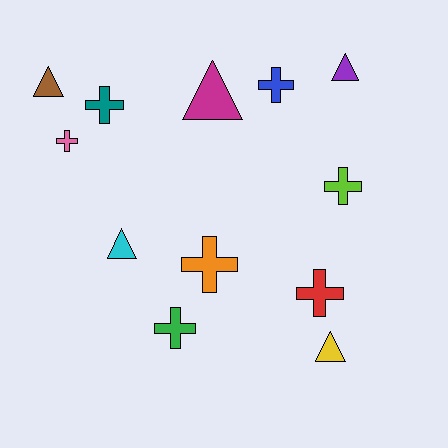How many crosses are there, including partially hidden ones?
There are 7 crosses.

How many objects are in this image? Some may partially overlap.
There are 12 objects.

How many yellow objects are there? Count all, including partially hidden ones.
There is 1 yellow object.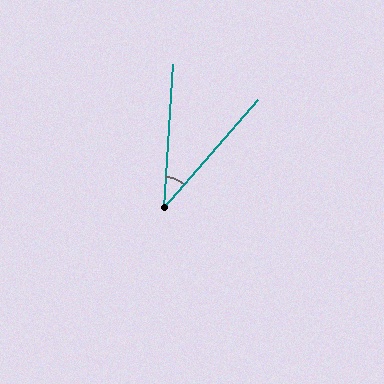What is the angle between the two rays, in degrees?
Approximately 38 degrees.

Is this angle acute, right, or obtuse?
It is acute.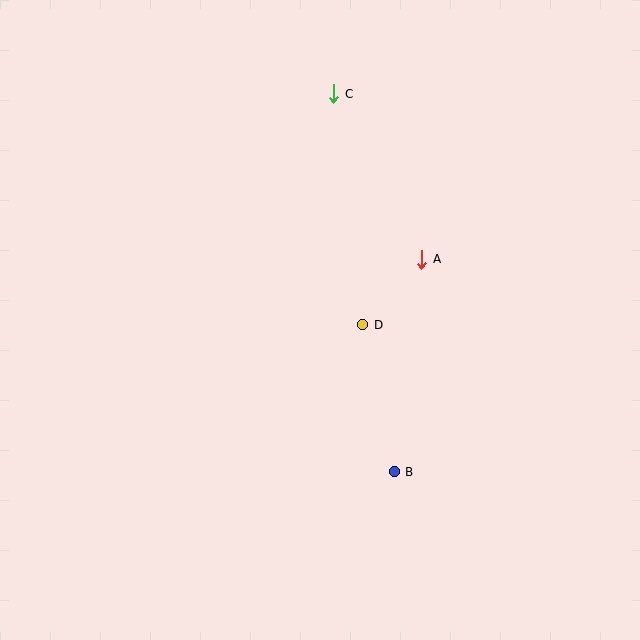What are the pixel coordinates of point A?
Point A is at (422, 259).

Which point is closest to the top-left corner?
Point C is closest to the top-left corner.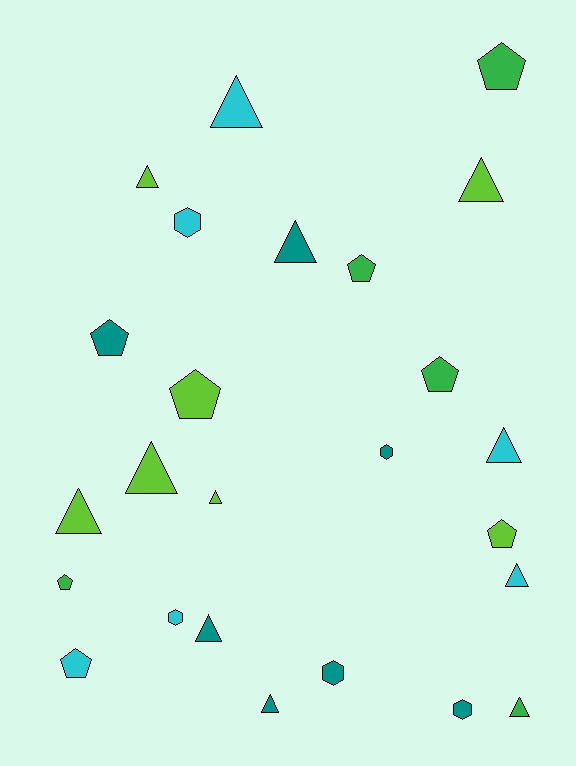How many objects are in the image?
There are 25 objects.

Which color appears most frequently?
Lime, with 7 objects.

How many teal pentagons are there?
There is 1 teal pentagon.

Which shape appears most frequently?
Triangle, with 12 objects.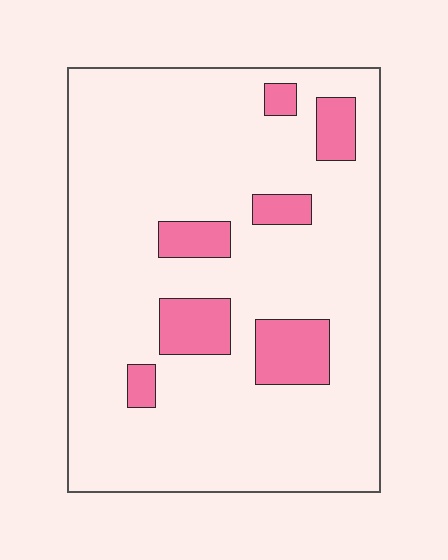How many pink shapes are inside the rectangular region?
7.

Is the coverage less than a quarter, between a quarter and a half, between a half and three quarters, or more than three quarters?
Less than a quarter.